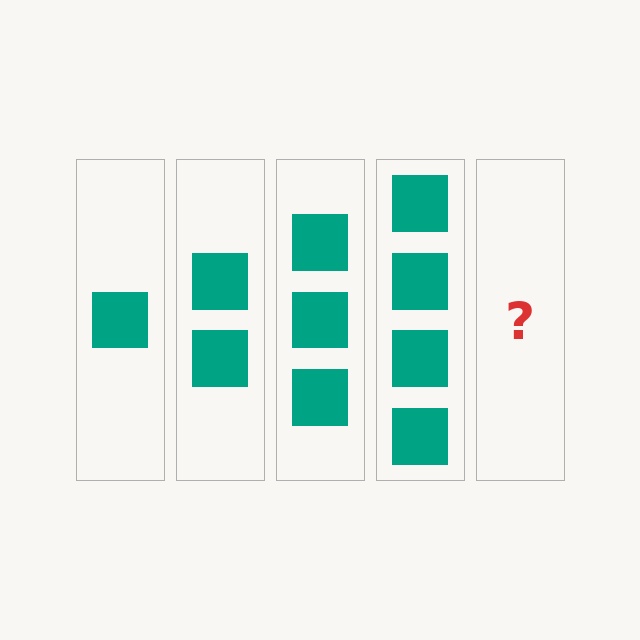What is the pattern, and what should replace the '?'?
The pattern is that each step adds one more square. The '?' should be 5 squares.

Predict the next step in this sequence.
The next step is 5 squares.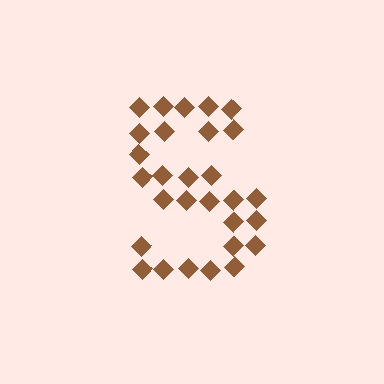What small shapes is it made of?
It is made of small diamonds.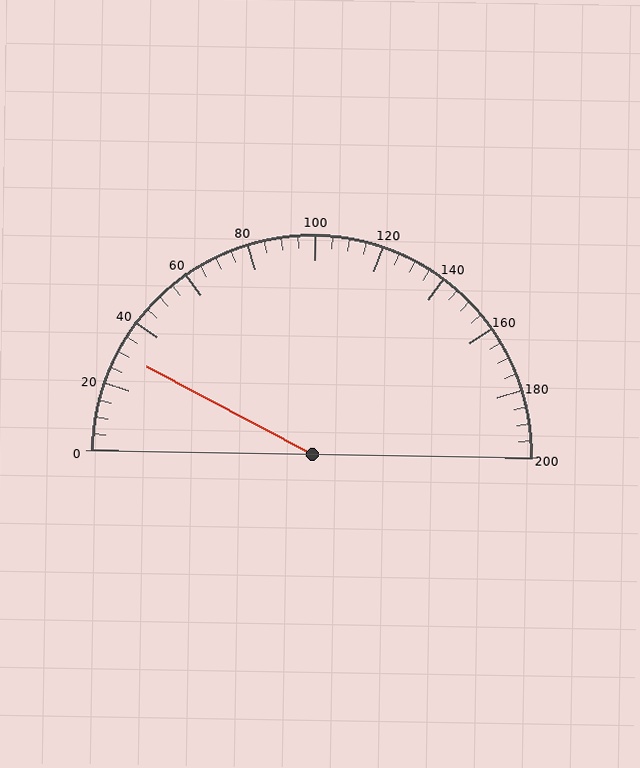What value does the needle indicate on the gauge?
The needle indicates approximately 30.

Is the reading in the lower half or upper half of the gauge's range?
The reading is in the lower half of the range (0 to 200).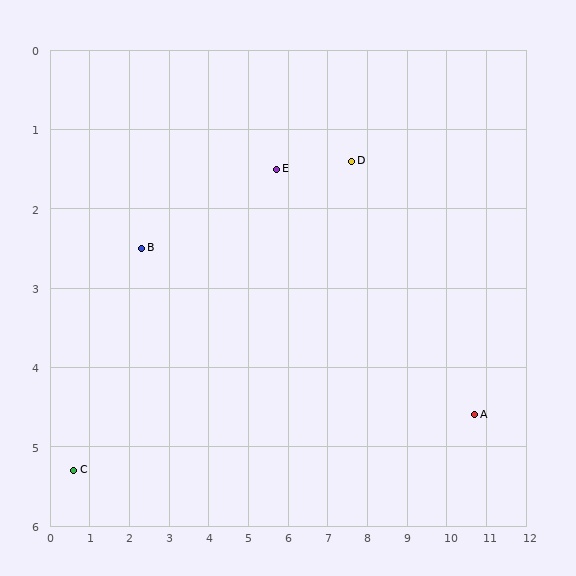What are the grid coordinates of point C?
Point C is at approximately (0.6, 5.3).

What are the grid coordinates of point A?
Point A is at approximately (10.7, 4.6).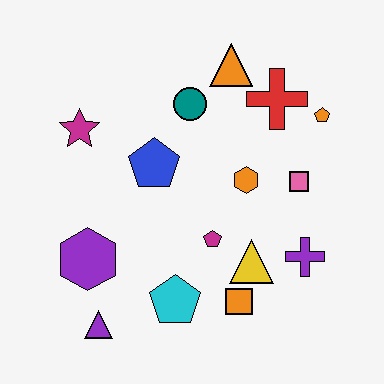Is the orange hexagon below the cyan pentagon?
No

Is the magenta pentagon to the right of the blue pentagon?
Yes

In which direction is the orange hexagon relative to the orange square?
The orange hexagon is above the orange square.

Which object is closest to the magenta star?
The blue pentagon is closest to the magenta star.